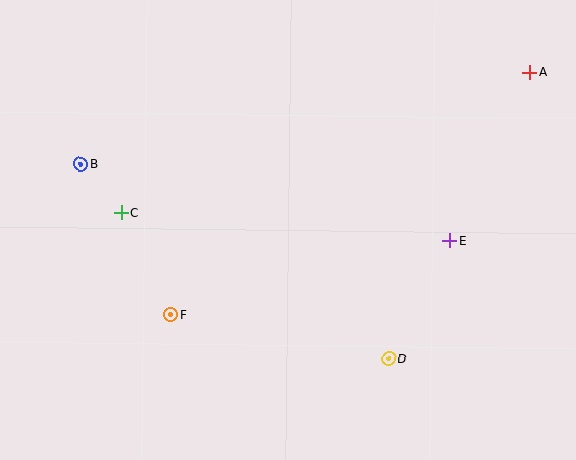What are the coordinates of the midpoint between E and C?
The midpoint between E and C is at (286, 227).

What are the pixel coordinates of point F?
Point F is at (171, 314).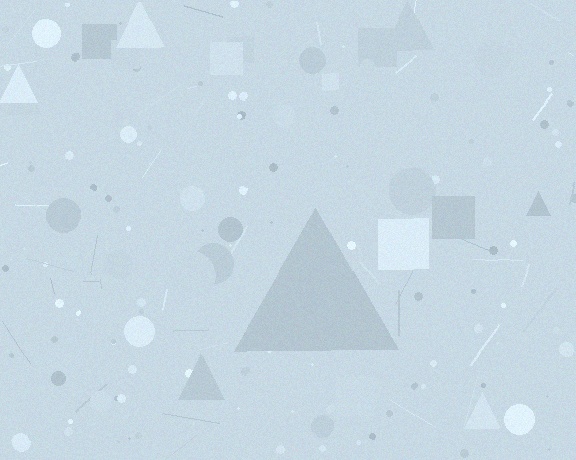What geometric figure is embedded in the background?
A triangle is embedded in the background.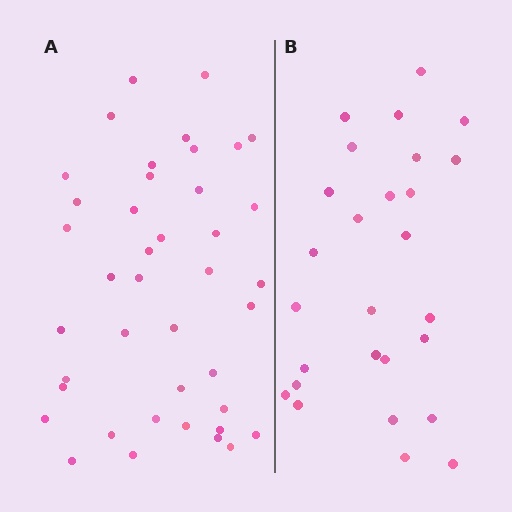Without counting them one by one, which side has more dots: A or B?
Region A (the left region) has more dots.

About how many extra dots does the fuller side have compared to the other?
Region A has approximately 15 more dots than region B.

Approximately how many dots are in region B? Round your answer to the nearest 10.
About 30 dots. (The exact count is 27, which rounds to 30.)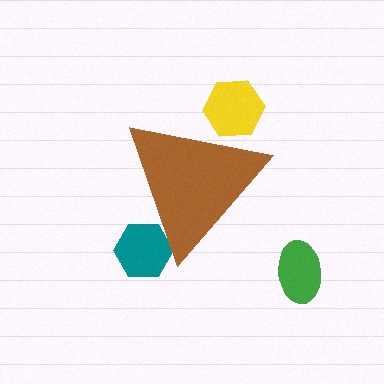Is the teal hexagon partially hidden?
Yes, the teal hexagon is partially hidden behind the brown triangle.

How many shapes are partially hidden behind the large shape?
3 shapes are partially hidden.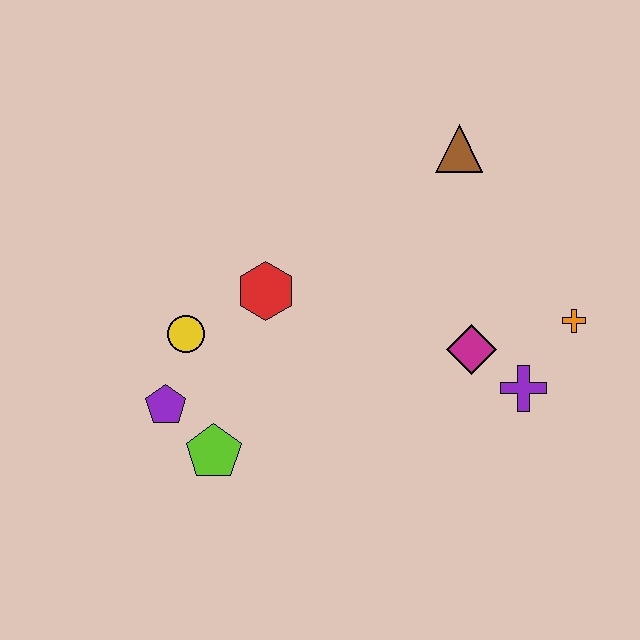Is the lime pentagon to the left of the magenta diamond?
Yes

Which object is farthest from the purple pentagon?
The orange cross is farthest from the purple pentagon.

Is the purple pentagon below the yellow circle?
Yes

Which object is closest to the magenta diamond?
The purple cross is closest to the magenta diamond.